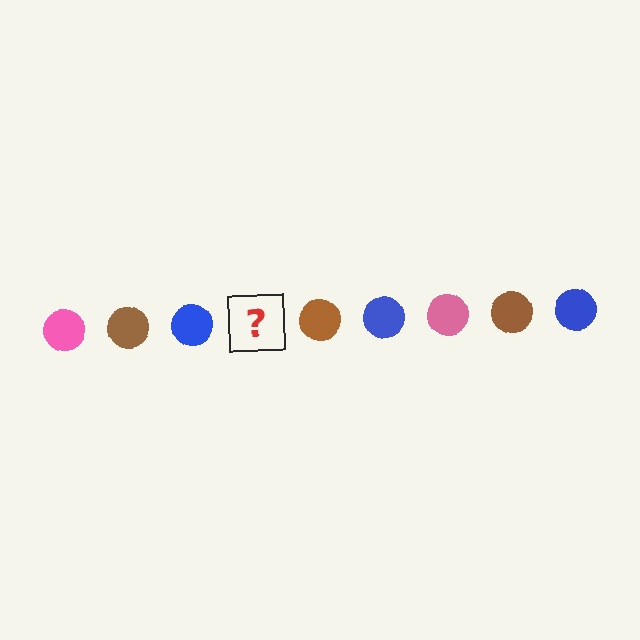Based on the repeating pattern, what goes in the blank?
The blank should be a pink circle.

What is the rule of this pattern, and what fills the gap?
The rule is that the pattern cycles through pink, brown, blue circles. The gap should be filled with a pink circle.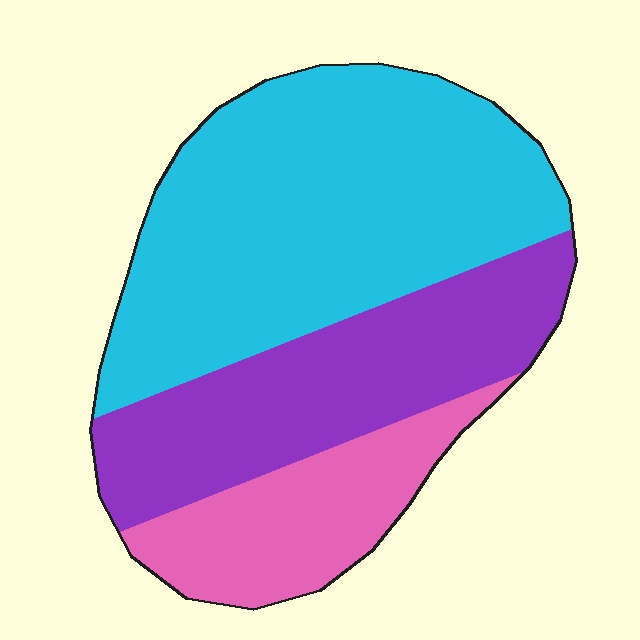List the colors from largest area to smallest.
From largest to smallest: cyan, purple, pink.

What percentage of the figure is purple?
Purple takes up about one third (1/3) of the figure.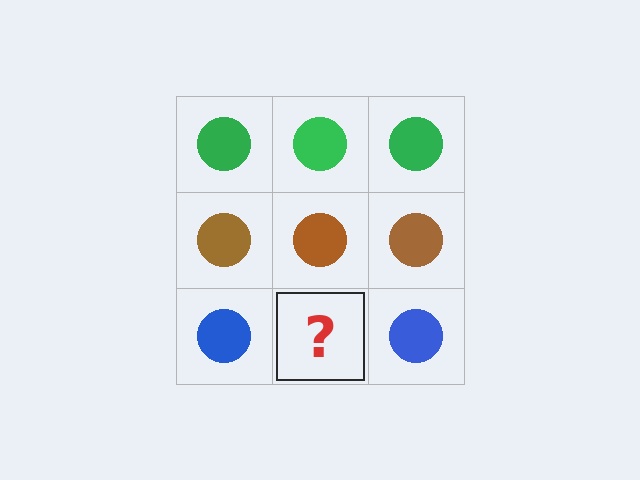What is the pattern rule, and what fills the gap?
The rule is that each row has a consistent color. The gap should be filled with a blue circle.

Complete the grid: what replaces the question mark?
The question mark should be replaced with a blue circle.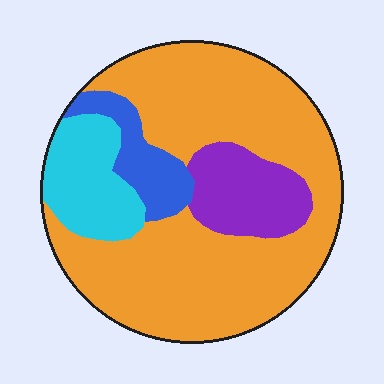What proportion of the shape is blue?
Blue takes up about one tenth (1/10) of the shape.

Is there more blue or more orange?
Orange.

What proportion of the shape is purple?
Purple takes up about one eighth (1/8) of the shape.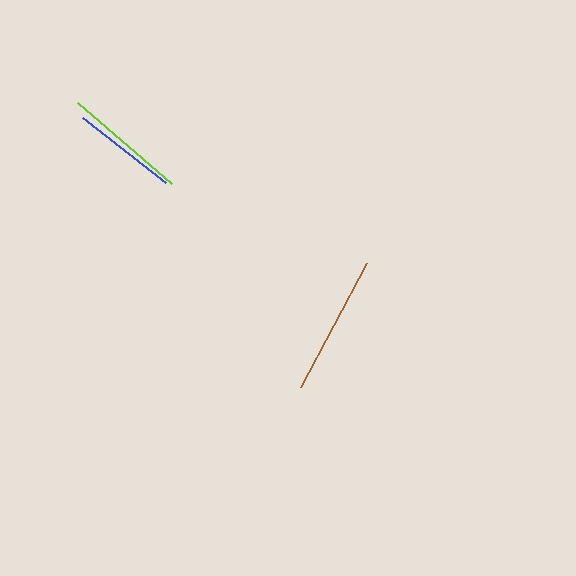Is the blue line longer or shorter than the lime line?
The lime line is longer than the blue line.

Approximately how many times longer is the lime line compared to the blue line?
The lime line is approximately 1.2 times the length of the blue line.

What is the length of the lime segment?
The lime segment is approximately 124 pixels long.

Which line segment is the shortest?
The blue line is the shortest at approximately 105 pixels.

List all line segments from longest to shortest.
From longest to shortest: brown, lime, blue.